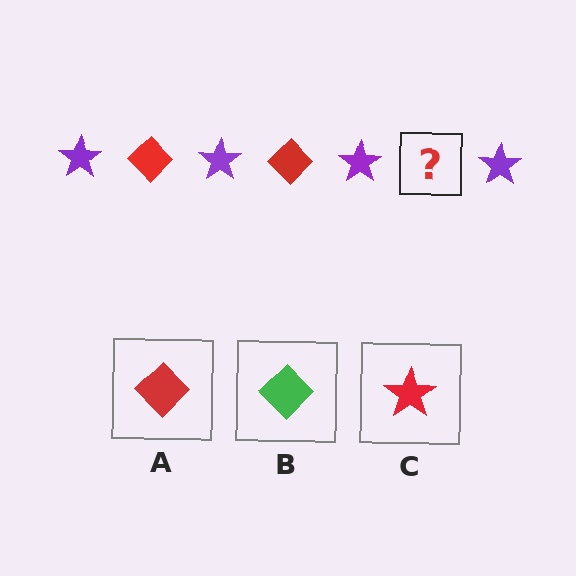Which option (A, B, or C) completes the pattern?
A.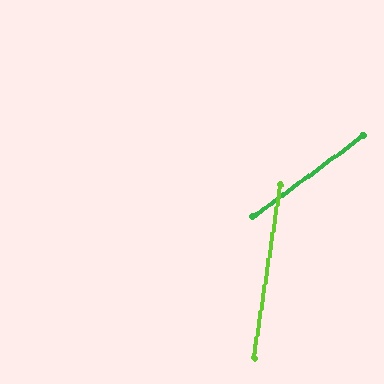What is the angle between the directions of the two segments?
Approximately 45 degrees.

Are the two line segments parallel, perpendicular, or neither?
Neither parallel nor perpendicular — they differ by about 45°.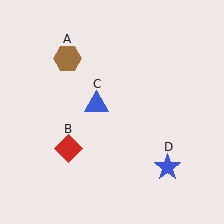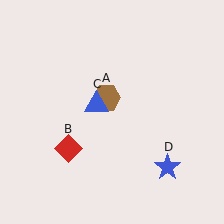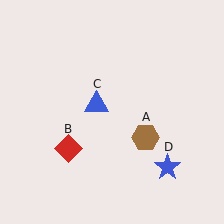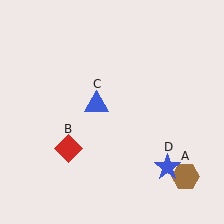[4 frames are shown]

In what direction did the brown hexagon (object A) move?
The brown hexagon (object A) moved down and to the right.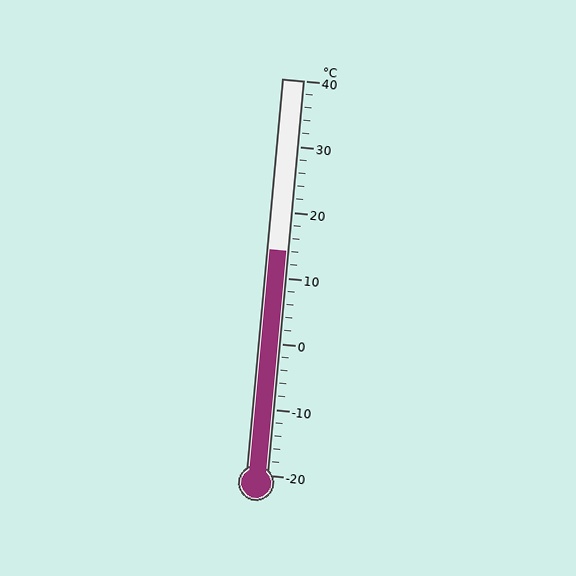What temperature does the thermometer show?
The thermometer shows approximately 14°C.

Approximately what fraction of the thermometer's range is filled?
The thermometer is filled to approximately 55% of its range.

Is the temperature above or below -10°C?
The temperature is above -10°C.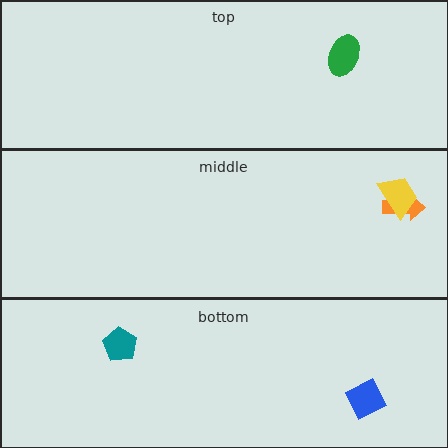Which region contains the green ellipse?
The top region.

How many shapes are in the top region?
1.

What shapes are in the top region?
The green ellipse.